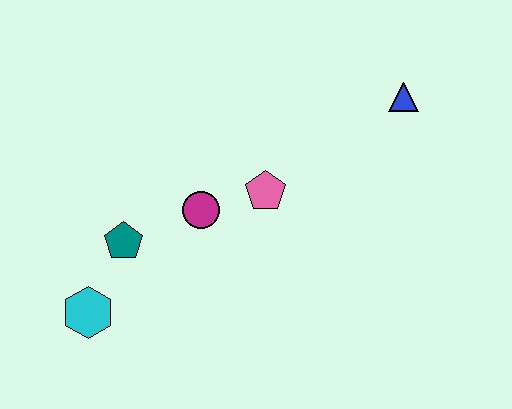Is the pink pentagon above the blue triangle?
No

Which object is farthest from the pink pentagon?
The cyan hexagon is farthest from the pink pentagon.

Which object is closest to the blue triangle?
The pink pentagon is closest to the blue triangle.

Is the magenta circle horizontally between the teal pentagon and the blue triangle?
Yes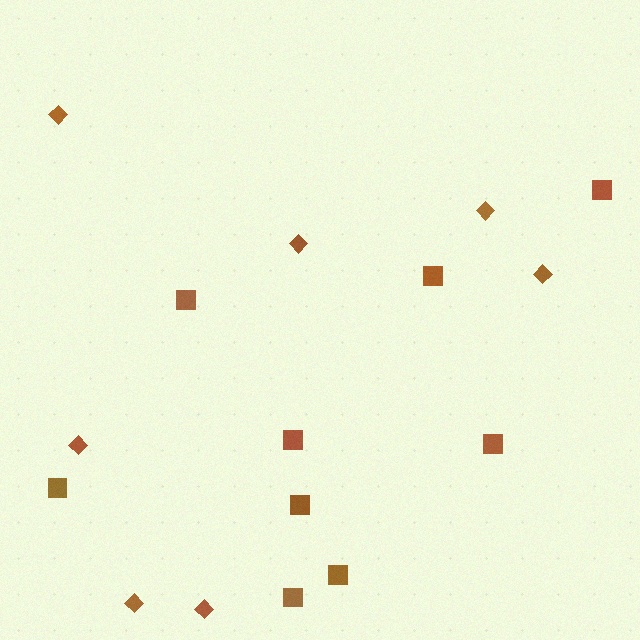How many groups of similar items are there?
There are 2 groups: one group of squares (9) and one group of diamonds (7).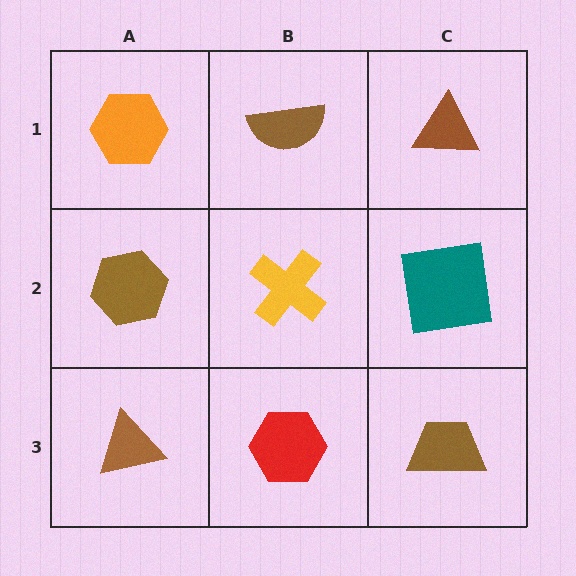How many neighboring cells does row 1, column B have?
3.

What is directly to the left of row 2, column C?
A yellow cross.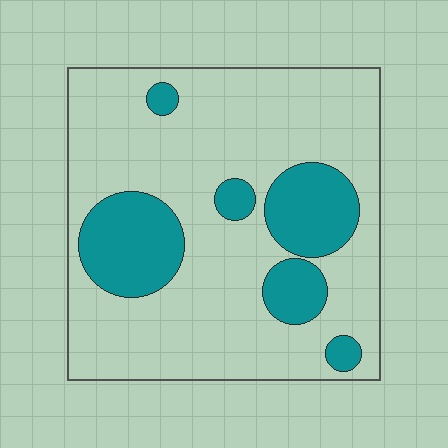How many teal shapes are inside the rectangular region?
6.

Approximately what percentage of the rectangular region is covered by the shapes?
Approximately 25%.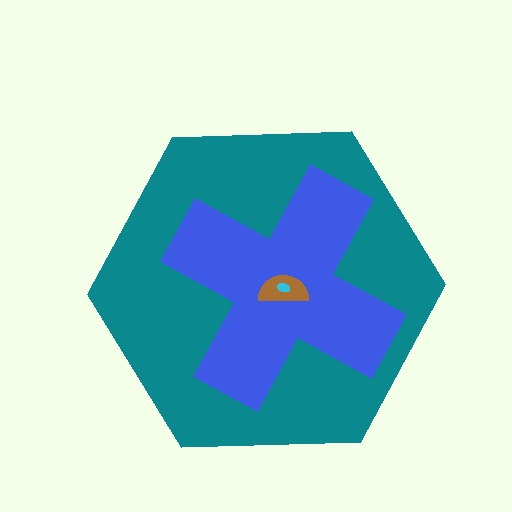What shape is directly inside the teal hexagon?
The blue cross.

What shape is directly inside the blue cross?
The brown semicircle.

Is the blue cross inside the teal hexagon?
Yes.